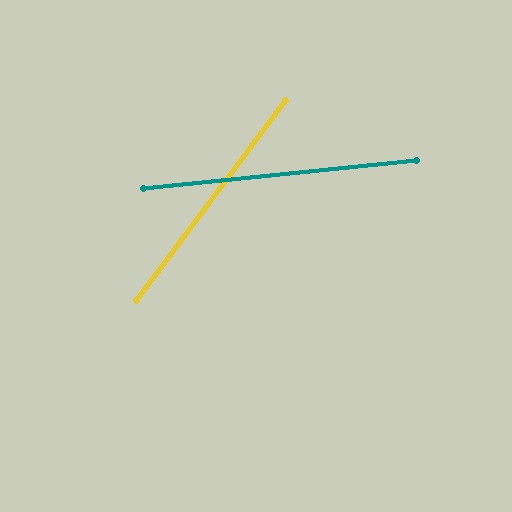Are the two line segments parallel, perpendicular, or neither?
Neither parallel nor perpendicular — they differ by about 48°.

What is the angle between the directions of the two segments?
Approximately 48 degrees.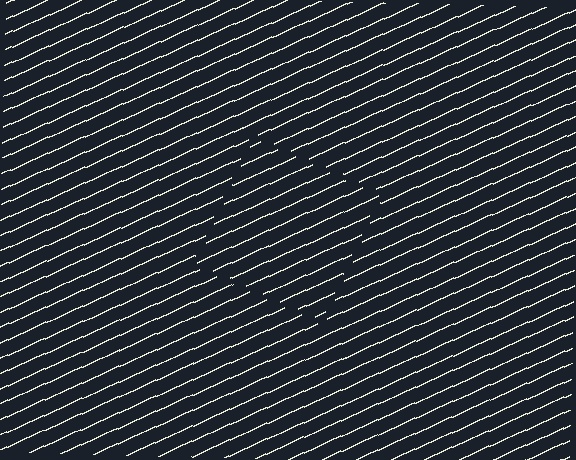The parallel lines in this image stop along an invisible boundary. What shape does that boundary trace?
An illusory square. The interior of the shape contains the same grating, shifted by half a period — the contour is defined by the phase discontinuity where line-ends from the inner and outer gratings abut.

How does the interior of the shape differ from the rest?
The interior of the shape contains the same grating, shifted by half a period — the contour is defined by the phase discontinuity where line-ends from the inner and outer gratings abut.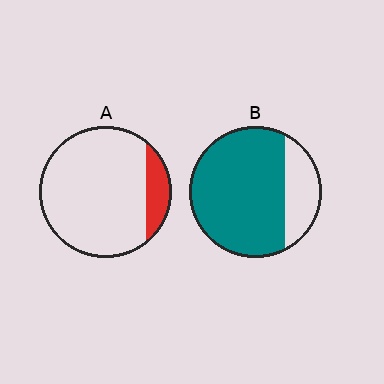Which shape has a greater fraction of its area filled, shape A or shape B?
Shape B.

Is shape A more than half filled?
No.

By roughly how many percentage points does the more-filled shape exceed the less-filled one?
By roughly 65 percentage points (B over A).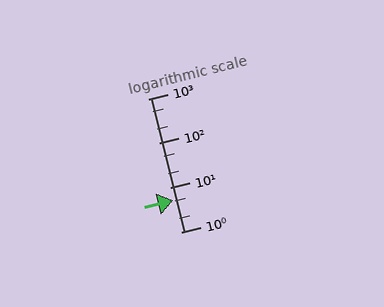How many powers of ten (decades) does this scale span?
The scale spans 3 decades, from 1 to 1000.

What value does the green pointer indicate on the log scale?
The pointer indicates approximately 5.2.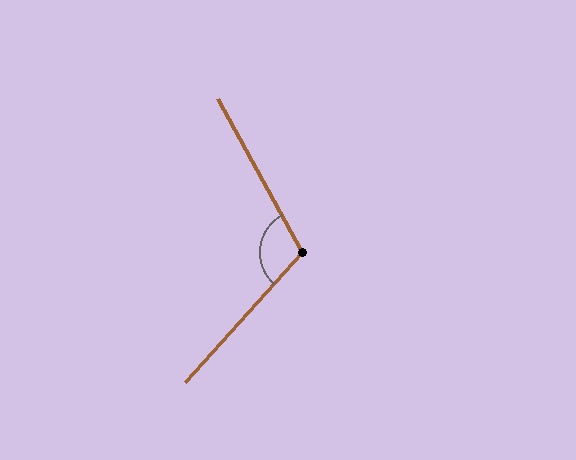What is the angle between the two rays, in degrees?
Approximately 109 degrees.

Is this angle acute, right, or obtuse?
It is obtuse.